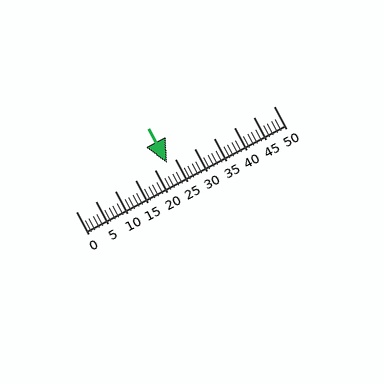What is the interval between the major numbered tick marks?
The major tick marks are spaced 5 units apart.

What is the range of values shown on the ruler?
The ruler shows values from 0 to 50.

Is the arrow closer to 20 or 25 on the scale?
The arrow is closer to 25.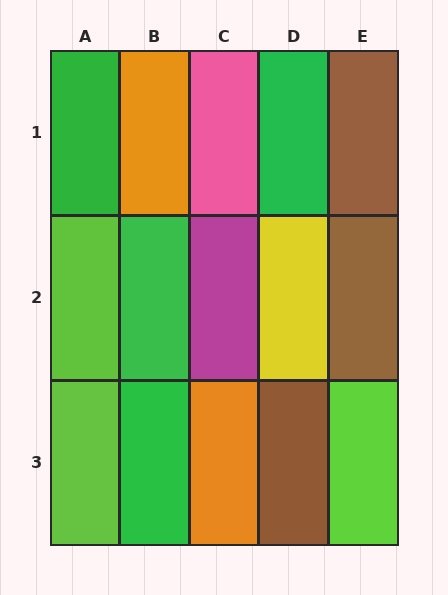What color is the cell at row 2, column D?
Yellow.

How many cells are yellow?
1 cell is yellow.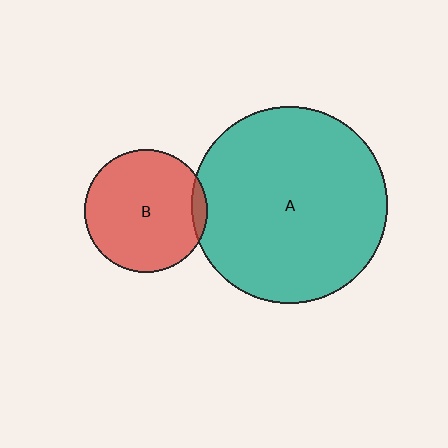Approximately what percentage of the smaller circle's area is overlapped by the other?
Approximately 5%.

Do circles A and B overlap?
Yes.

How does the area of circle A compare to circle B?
Approximately 2.5 times.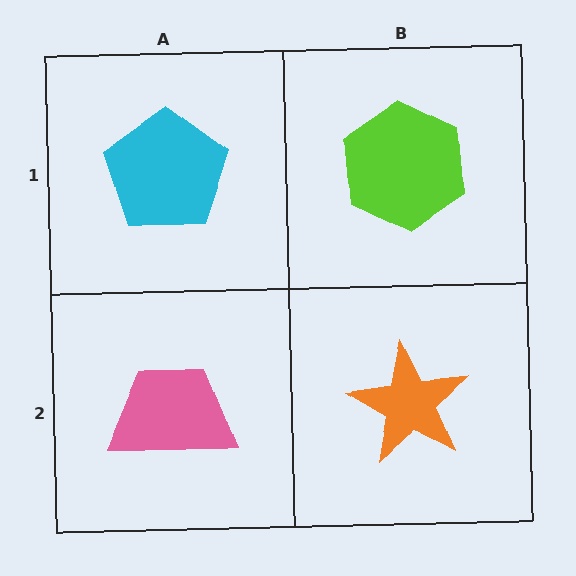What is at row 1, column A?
A cyan pentagon.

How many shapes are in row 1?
2 shapes.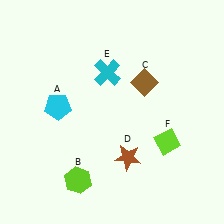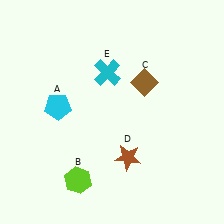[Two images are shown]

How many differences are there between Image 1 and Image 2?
There is 1 difference between the two images.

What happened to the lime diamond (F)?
The lime diamond (F) was removed in Image 2. It was in the bottom-right area of Image 1.